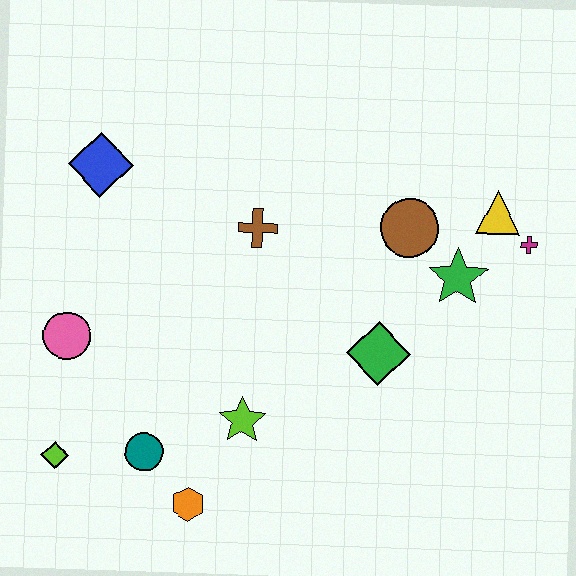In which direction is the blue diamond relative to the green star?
The blue diamond is to the left of the green star.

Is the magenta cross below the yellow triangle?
Yes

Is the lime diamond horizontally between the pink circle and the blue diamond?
No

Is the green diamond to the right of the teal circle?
Yes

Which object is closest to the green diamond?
The green star is closest to the green diamond.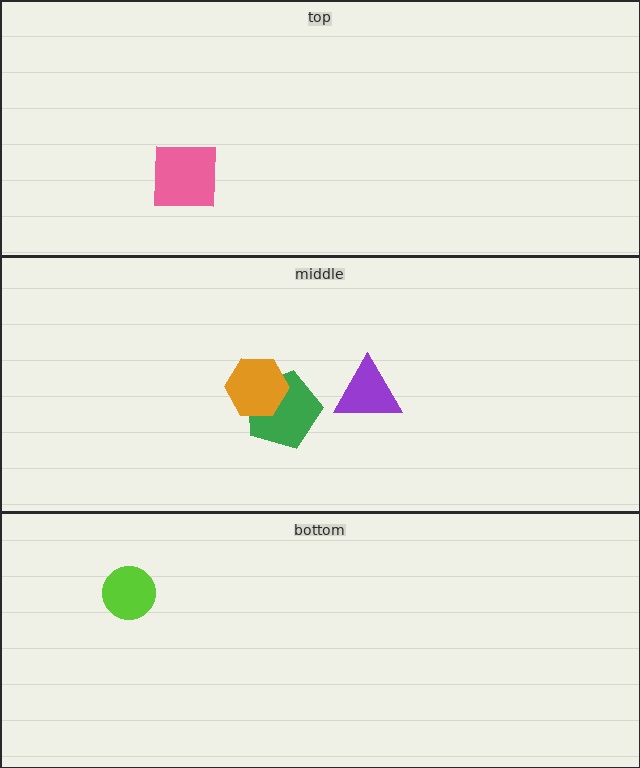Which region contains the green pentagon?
The middle region.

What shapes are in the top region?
The pink square.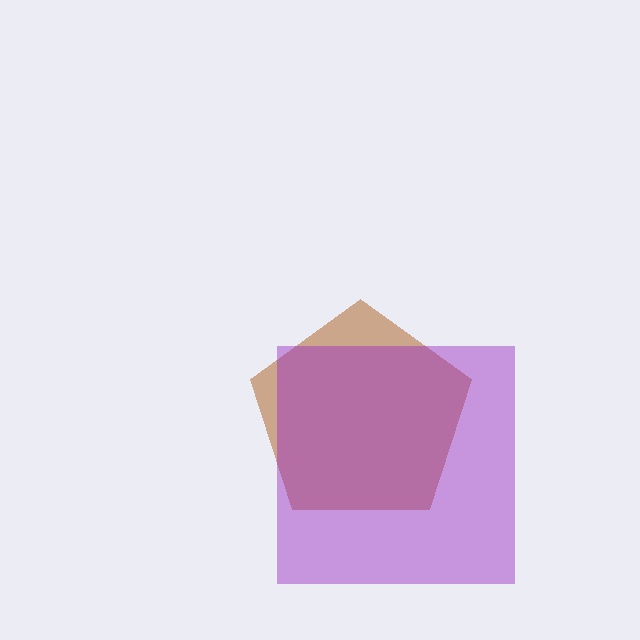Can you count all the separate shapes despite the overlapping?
Yes, there are 2 separate shapes.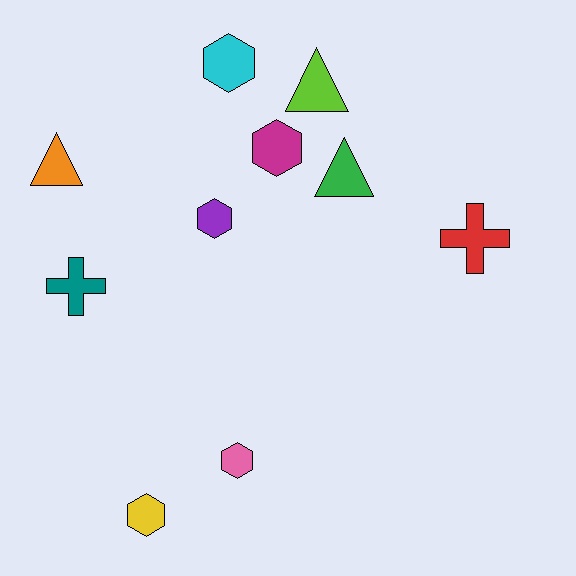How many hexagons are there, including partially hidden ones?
There are 5 hexagons.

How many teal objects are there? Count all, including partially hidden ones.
There is 1 teal object.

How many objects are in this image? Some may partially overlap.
There are 10 objects.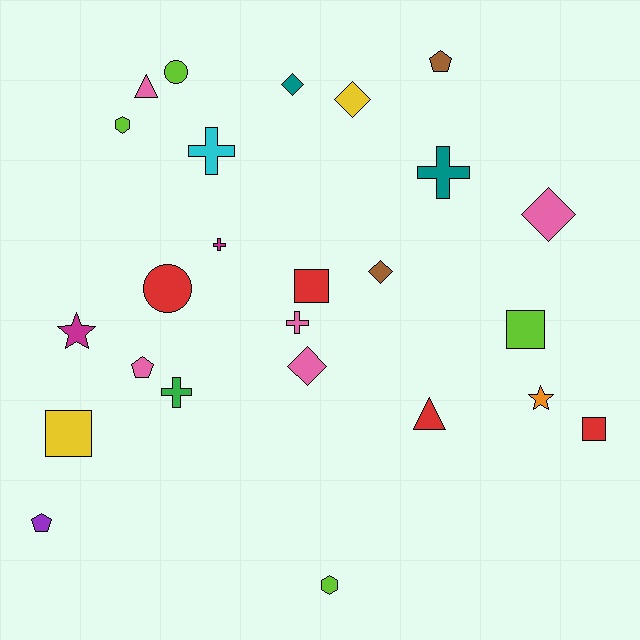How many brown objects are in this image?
There are 2 brown objects.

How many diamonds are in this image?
There are 5 diamonds.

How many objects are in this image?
There are 25 objects.